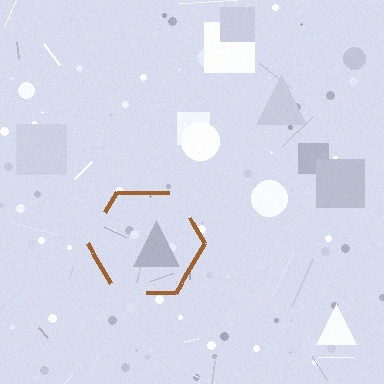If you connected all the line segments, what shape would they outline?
They would outline a hexagon.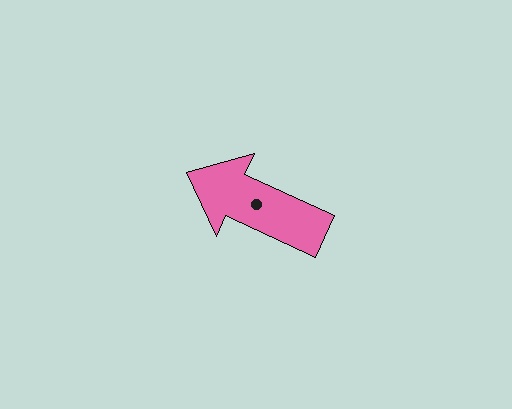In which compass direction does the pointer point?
Northwest.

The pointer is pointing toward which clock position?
Roughly 10 o'clock.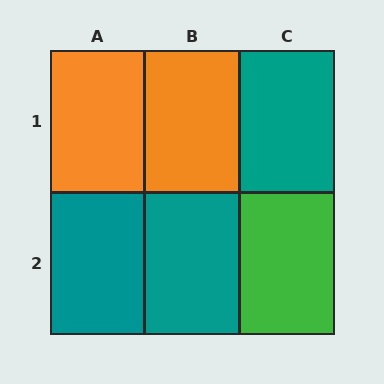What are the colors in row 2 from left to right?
Teal, teal, green.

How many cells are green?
1 cell is green.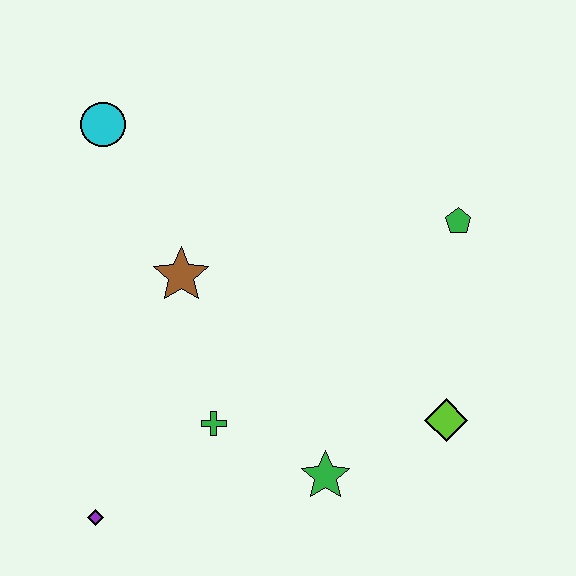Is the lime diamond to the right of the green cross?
Yes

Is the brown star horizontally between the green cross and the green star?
No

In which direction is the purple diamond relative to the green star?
The purple diamond is to the left of the green star.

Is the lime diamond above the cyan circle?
No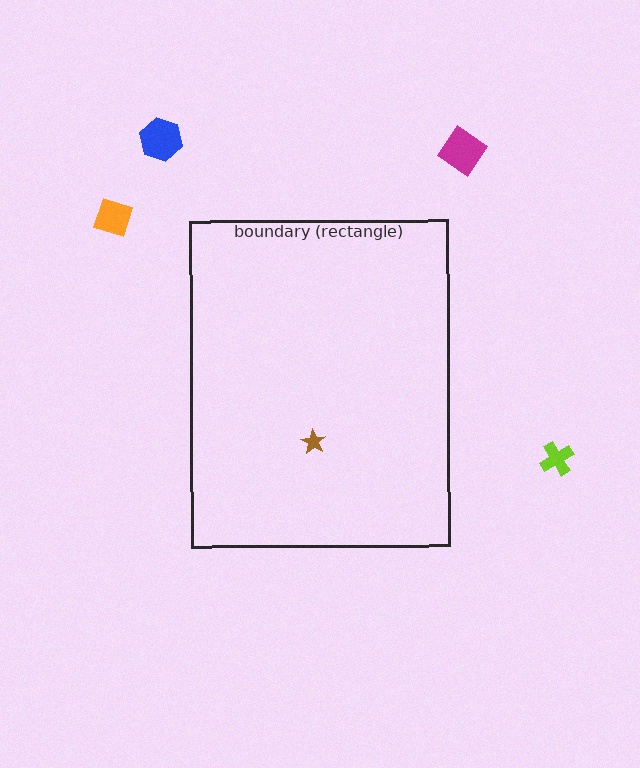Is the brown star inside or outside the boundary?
Inside.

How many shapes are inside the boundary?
1 inside, 4 outside.